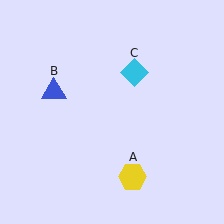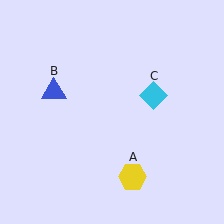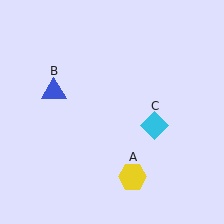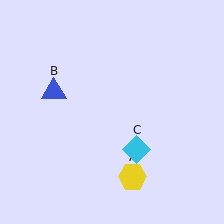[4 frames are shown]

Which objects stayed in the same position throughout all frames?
Yellow hexagon (object A) and blue triangle (object B) remained stationary.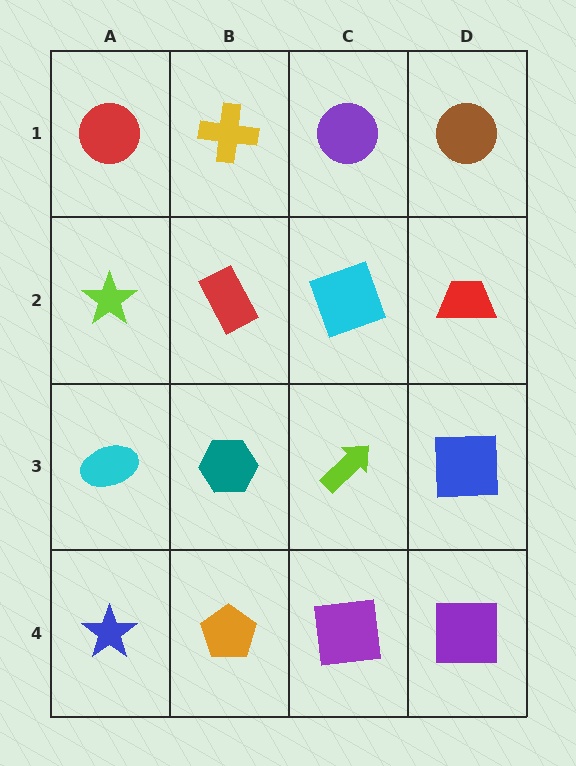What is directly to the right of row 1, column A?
A yellow cross.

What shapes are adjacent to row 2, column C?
A purple circle (row 1, column C), a lime arrow (row 3, column C), a red rectangle (row 2, column B), a red trapezoid (row 2, column D).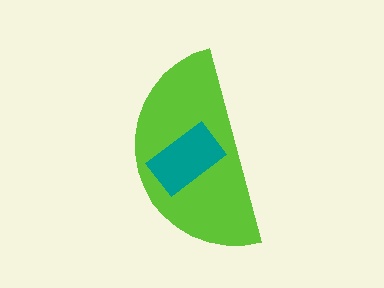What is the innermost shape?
The teal rectangle.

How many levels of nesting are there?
2.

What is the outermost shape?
The lime semicircle.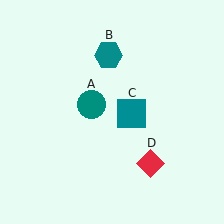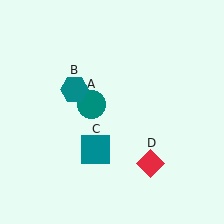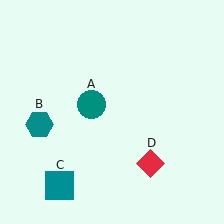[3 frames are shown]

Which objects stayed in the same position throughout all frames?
Teal circle (object A) and red diamond (object D) remained stationary.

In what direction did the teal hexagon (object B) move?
The teal hexagon (object B) moved down and to the left.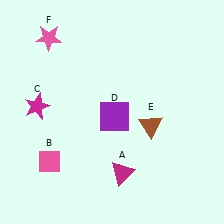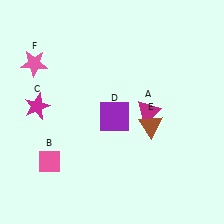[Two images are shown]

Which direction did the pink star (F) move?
The pink star (F) moved down.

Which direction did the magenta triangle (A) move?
The magenta triangle (A) moved up.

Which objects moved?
The objects that moved are: the magenta triangle (A), the pink star (F).